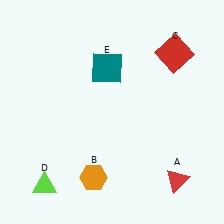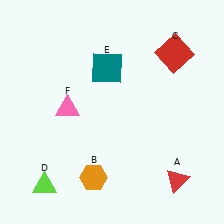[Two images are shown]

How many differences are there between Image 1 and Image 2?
There is 1 difference between the two images.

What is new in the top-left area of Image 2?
A pink triangle (F) was added in the top-left area of Image 2.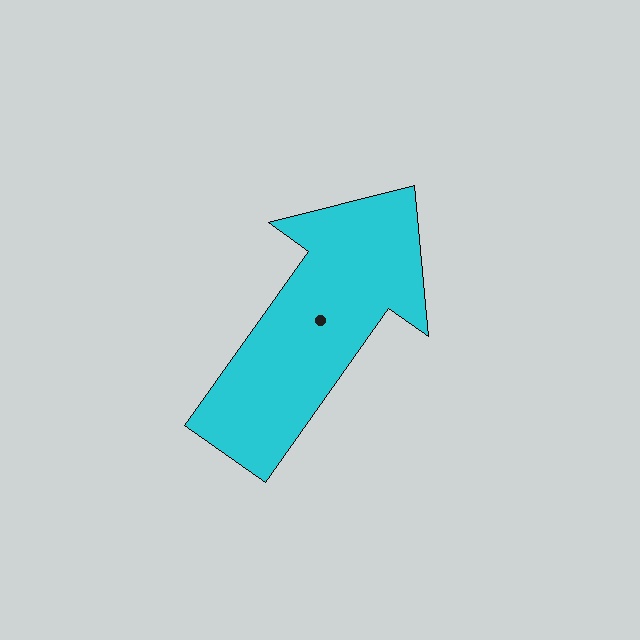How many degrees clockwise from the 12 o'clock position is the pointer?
Approximately 35 degrees.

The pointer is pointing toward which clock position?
Roughly 1 o'clock.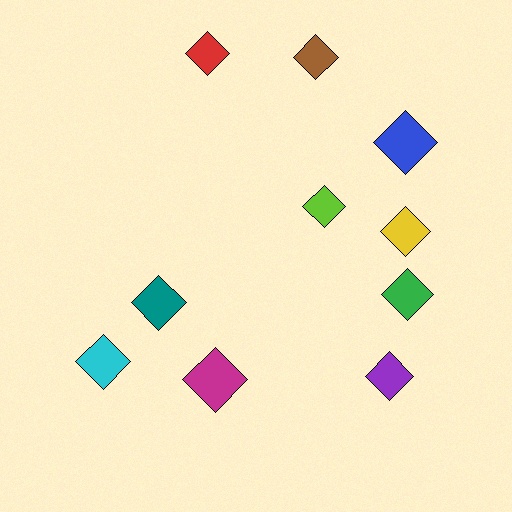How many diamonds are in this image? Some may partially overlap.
There are 10 diamonds.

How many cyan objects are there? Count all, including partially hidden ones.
There is 1 cyan object.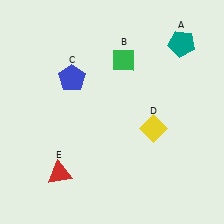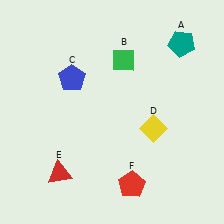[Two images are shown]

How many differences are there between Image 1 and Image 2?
There is 1 difference between the two images.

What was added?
A red pentagon (F) was added in Image 2.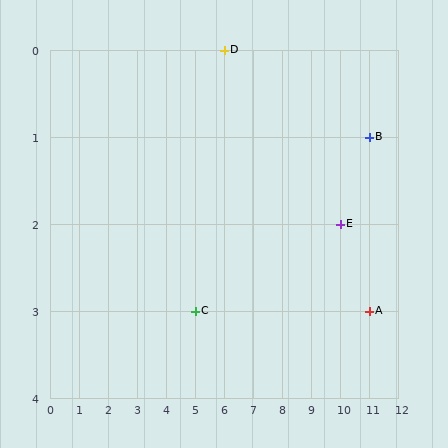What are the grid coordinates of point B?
Point B is at grid coordinates (11, 1).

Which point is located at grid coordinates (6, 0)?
Point D is at (6, 0).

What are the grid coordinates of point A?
Point A is at grid coordinates (11, 3).